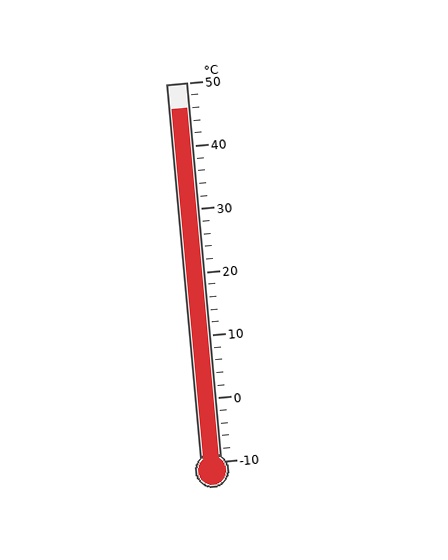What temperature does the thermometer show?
The thermometer shows approximately 46°C.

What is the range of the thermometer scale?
The thermometer scale ranges from -10°C to 50°C.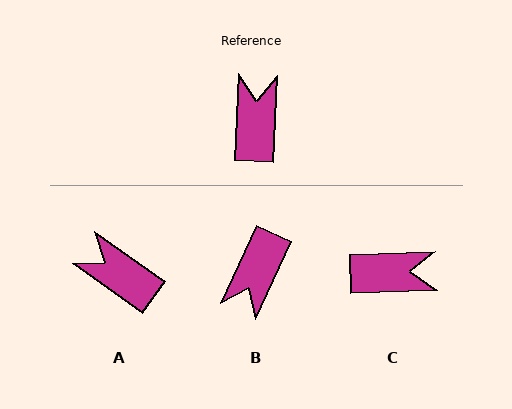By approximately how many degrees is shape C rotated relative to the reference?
Approximately 85 degrees clockwise.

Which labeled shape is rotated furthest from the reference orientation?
B, about 157 degrees away.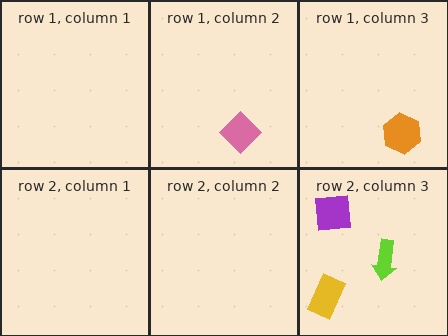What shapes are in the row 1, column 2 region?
The pink diamond.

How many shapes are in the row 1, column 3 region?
1.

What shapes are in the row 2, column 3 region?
The yellow rectangle, the purple square, the lime arrow.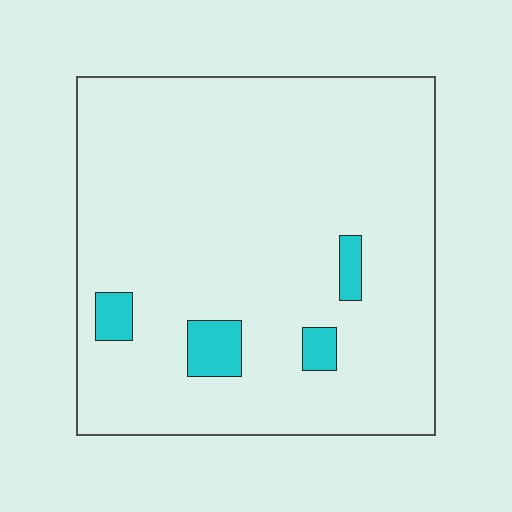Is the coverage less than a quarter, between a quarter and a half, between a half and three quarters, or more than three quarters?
Less than a quarter.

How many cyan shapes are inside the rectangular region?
4.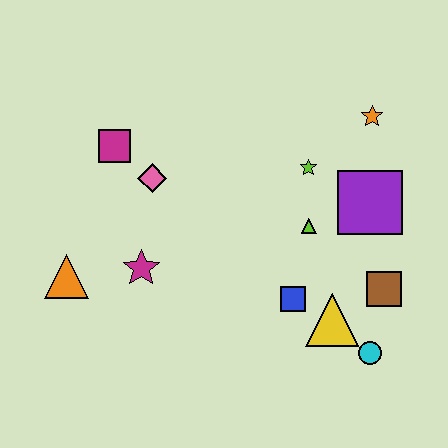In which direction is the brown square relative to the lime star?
The brown square is below the lime star.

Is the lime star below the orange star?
Yes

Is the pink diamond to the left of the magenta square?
No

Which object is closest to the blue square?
The yellow triangle is closest to the blue square.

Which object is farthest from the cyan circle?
The magenta square is farthest from the cyan circle.